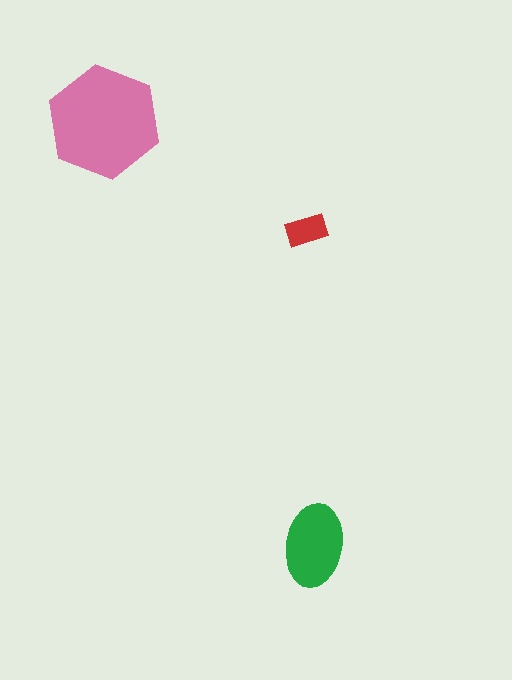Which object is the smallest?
The red rectangle.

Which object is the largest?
The pink hexagon.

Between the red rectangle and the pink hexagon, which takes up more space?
The pink hexagon.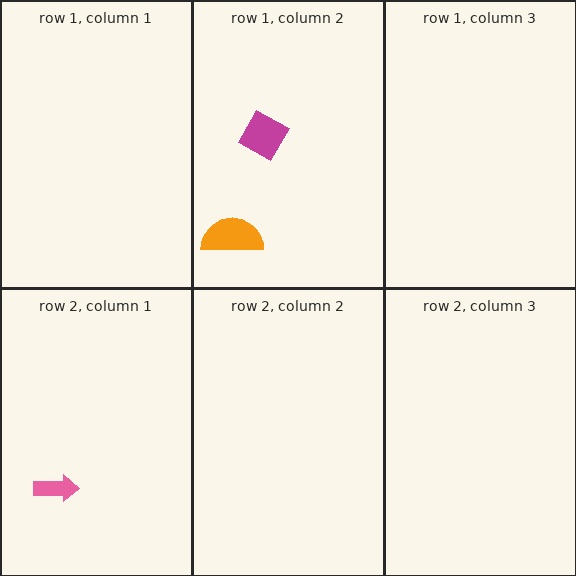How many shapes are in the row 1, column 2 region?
2.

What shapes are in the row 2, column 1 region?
The pink arrow.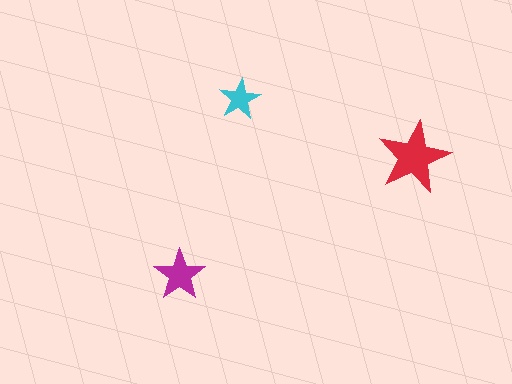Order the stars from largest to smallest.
the red one, the magenta one, the cyan one.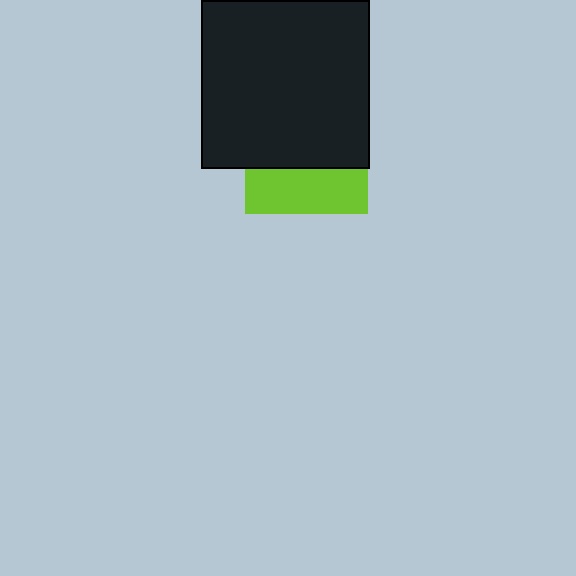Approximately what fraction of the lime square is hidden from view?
Roughly 64% of the lime square is hidden behind the black square.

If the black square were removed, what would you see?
You would see the complete lime square.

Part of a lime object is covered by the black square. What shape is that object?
It is a square.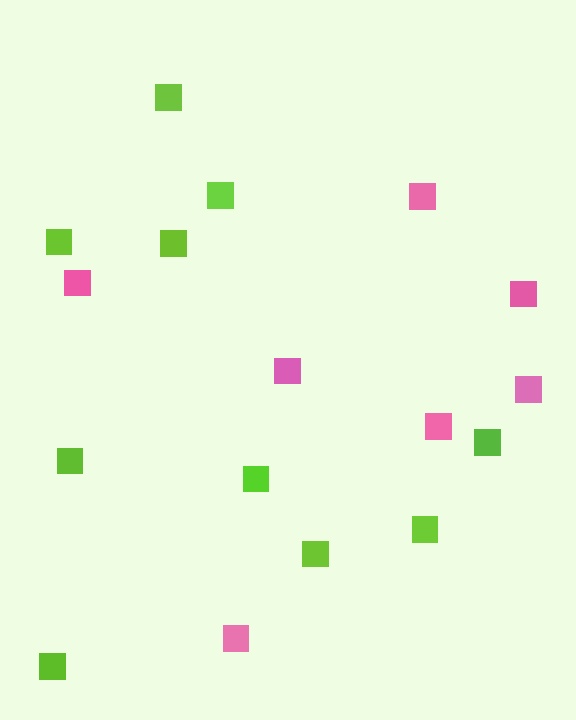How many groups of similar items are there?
There are 2 groups: one group of pink squares (7) and one group of lime squares (10).